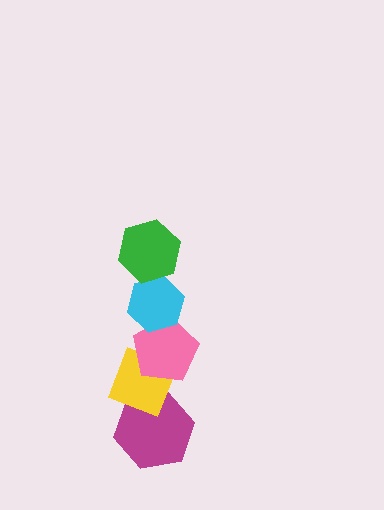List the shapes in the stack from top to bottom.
From top to bottom: the green hexagon, the cyan hexagon, the pink pentagon, the yellow diamond, the magenta hexagon.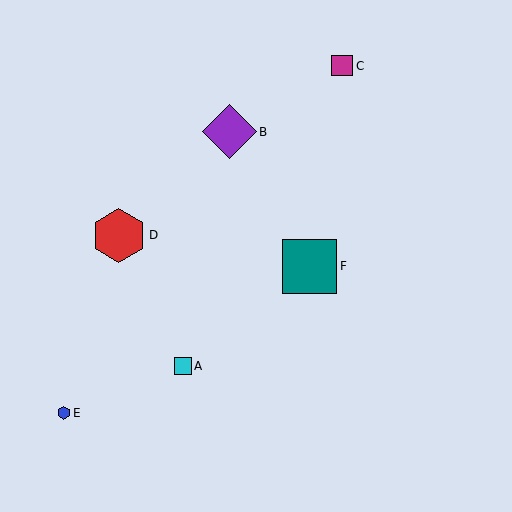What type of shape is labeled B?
Shape B is a purple diamond.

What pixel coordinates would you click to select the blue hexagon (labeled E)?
Click at (64, 413) to select the blue hexagon E.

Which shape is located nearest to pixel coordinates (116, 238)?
The red hexagon (labeled D) at (119, 235) is nearest to that location.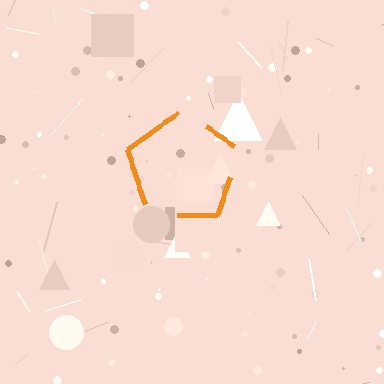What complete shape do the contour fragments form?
The contour fragments form a pentagon.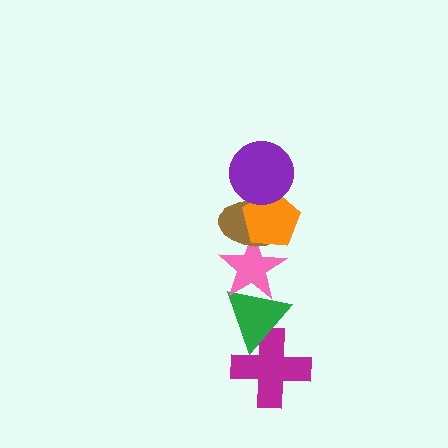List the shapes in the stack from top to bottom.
From top to bottom: the purple circle, the orange pentagon, the brown ellipse, the pink star, the green triangle, the magenta cross.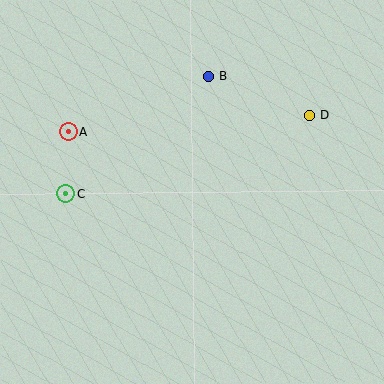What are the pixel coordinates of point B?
Point B is at (208, 76).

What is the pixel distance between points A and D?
The distance between A and D is 242 pixels.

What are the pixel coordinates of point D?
Point D is at (309, 115).